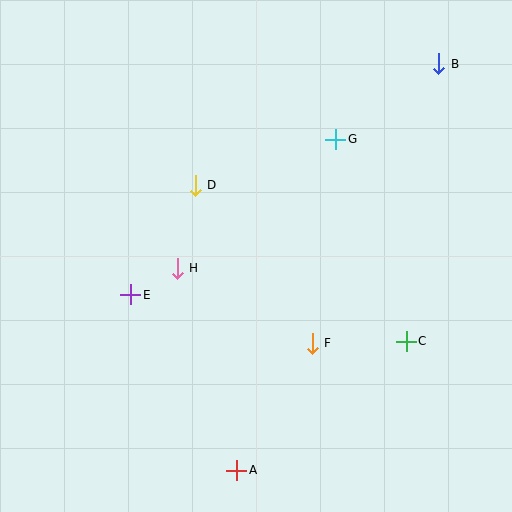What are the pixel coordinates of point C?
Point C is at (406, 341).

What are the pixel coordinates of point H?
Point H is at (177, 268).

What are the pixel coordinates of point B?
Point B is at (439, 64).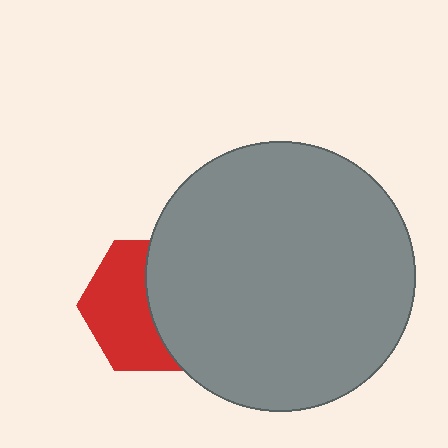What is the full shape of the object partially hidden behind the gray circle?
The partially hidden object is a red hexagon.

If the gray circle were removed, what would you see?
You would see the complete red hexagon.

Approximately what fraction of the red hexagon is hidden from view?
Roughly 48% of the red hexagon is hidden behind the gray circle.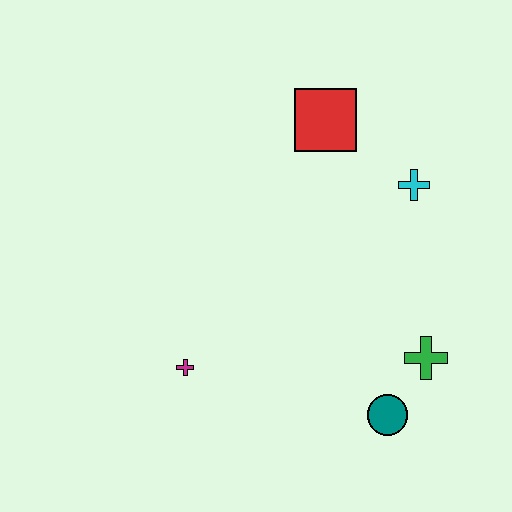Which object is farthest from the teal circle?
The red square is farthest from the teal circle.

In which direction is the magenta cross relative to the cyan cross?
The magenta cross is to the left of the cyan cross.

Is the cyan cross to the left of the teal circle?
No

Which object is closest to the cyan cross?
The red square is closest to the cyan cross.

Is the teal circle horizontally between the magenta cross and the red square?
No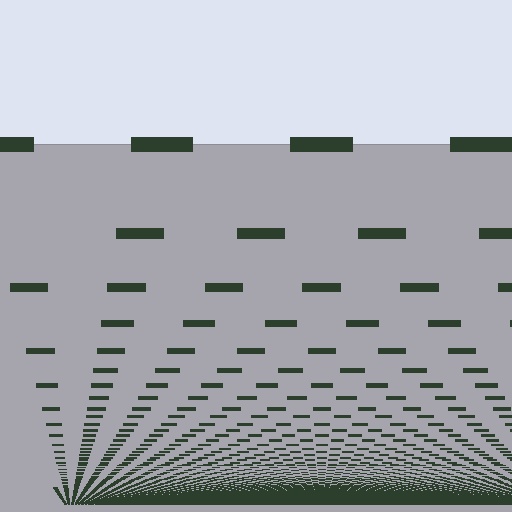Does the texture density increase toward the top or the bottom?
Density increases toward the bottom.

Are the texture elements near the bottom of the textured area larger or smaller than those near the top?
Smaller. The gradient is inverted — elements near the bottom are smaller and denser.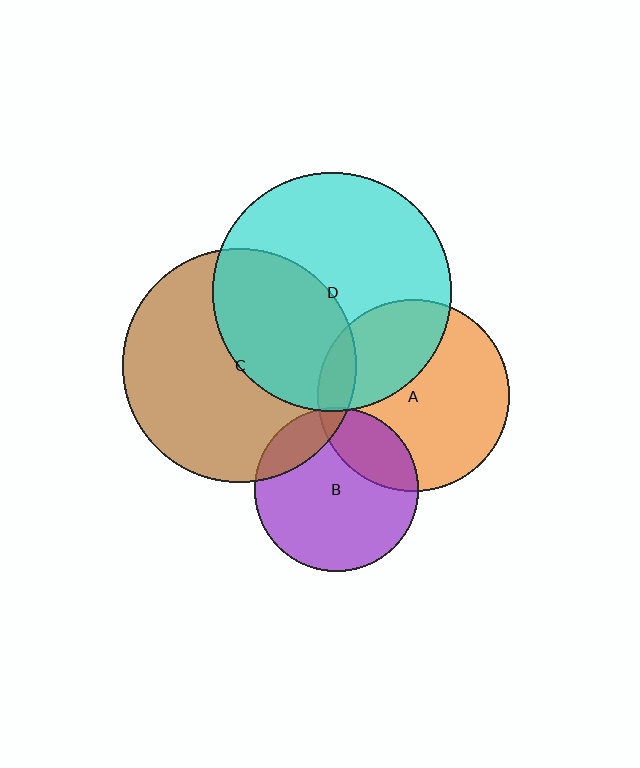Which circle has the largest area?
Circle D (cyan).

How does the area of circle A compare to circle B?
Approximately 1.4 times.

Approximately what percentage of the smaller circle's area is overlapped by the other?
Approximately 35%.